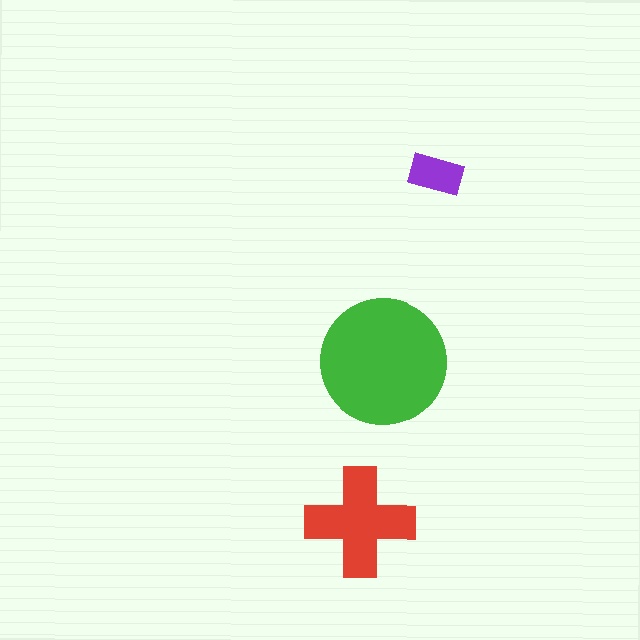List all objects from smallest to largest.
The purple rectangle, the red cross, the green circle.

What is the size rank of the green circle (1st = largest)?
1st.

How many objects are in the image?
There are 3 objects in the image.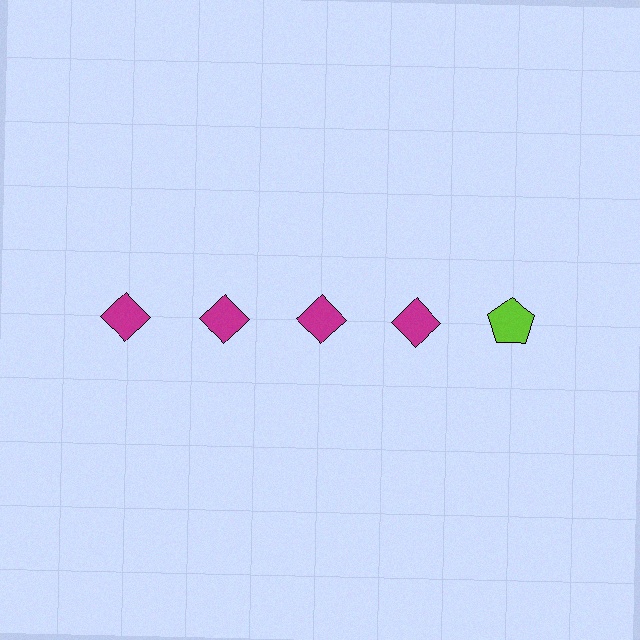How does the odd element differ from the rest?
It differs in both color (lime instead of magenta) and shape (pentagon instead of diamond).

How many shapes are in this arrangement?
There are 5 shapes arranged in a grid pattern.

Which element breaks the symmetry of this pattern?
The lime pentagon in the top row, rightmost column breaks the symmetry. All other shapes are magenta diamonds.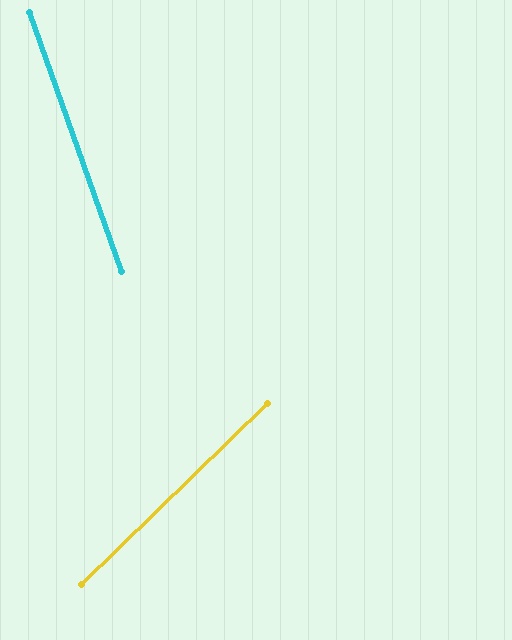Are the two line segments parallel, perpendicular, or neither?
Neither parallel nor perpendicular — they differ by about 66°.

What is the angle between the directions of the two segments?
Approximately 66 degrees.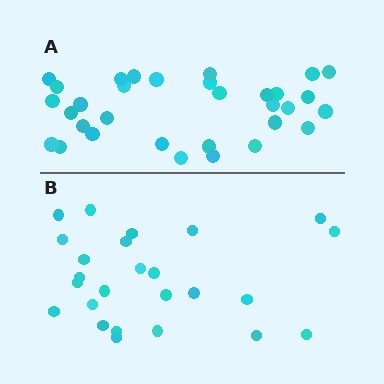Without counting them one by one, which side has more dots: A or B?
Region A (the top region) has more dots.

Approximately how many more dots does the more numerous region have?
Region A has roughly 8 or so more dots than region B.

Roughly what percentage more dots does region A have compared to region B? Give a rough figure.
About 30% more.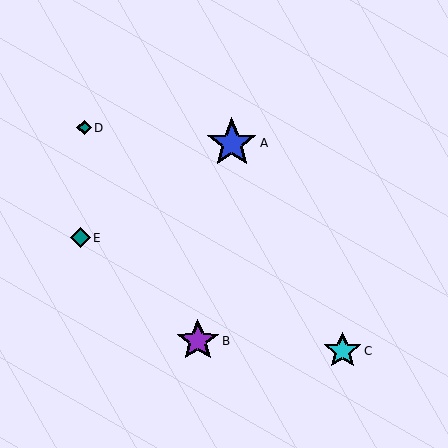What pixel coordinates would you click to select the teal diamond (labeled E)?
Click at (81, 238) to select the teal diamond E.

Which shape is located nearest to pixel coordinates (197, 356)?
The purple star (labeled B) at (198, 341) is nearest to that location.